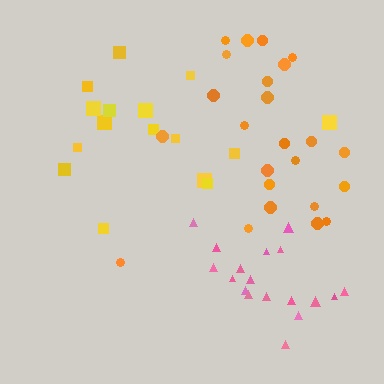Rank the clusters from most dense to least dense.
pink, orange, yellow.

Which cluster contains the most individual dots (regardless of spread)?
Orange (24).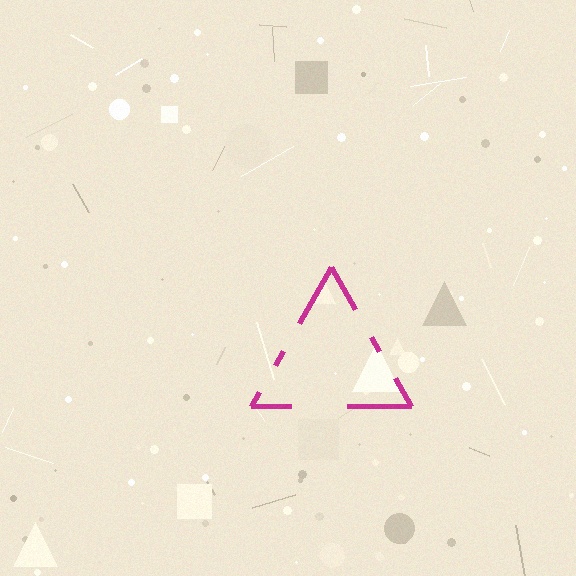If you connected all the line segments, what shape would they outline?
They would outline a triangle.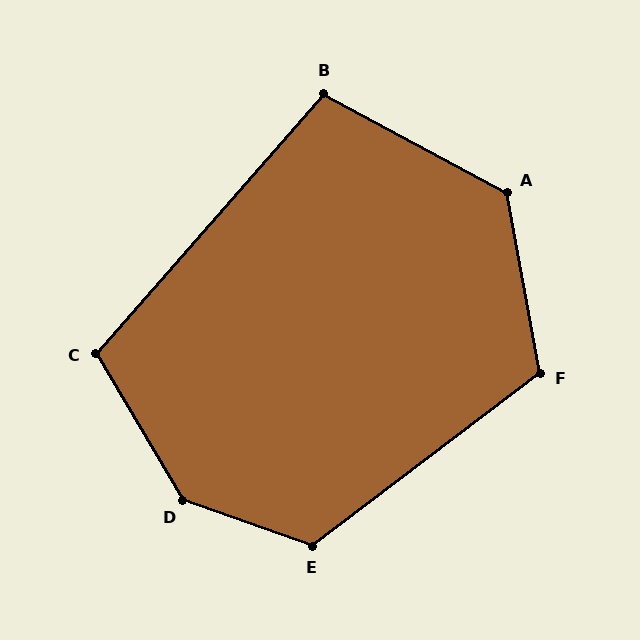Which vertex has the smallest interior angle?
B, at approximately 103 degrees.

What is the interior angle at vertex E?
Approximately 123 degrees (obtuse).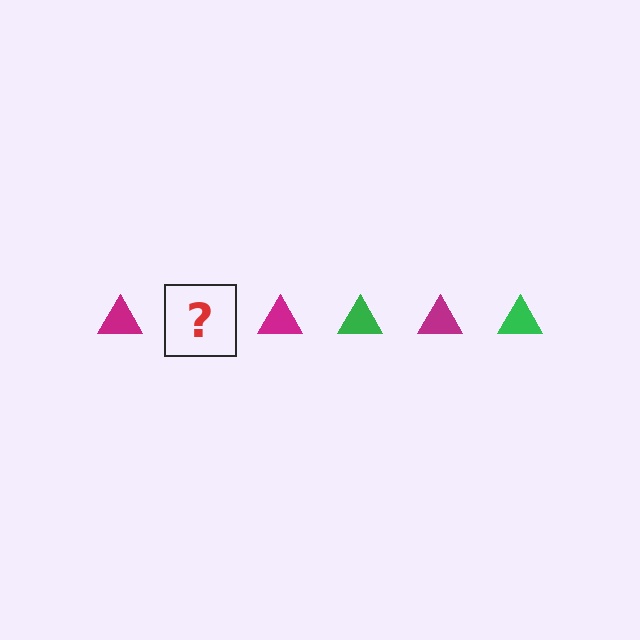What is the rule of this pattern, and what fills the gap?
The rule is that the pattern cycles through magenta, green triangles. The gap should be filled with a green triangle.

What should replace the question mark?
The question mark should be replaced with a green triangle.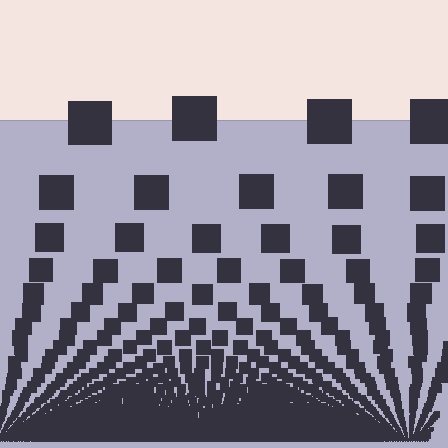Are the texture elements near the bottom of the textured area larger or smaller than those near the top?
Smaller. The gradient is inverted — elements near the bottom are smaller and denser.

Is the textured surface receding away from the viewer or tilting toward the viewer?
The surface appears to tilt toward the viewer. Texture elements get larger and sparser toward the top.